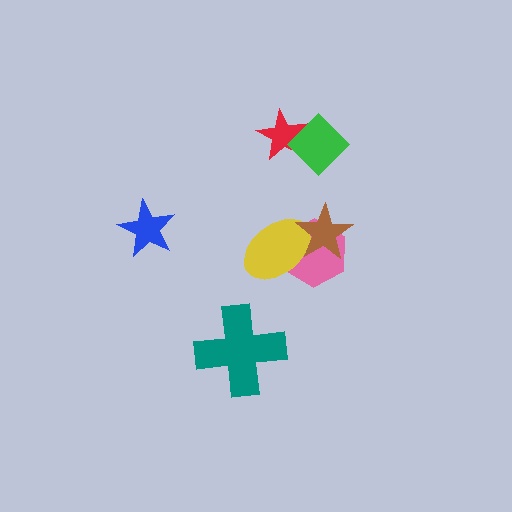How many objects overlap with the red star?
1 object overlaps with the red star.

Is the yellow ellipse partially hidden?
Yes, it is partially covered by another shape.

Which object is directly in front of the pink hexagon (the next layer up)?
The yellow ellipse is directly in front of the pink hexagon.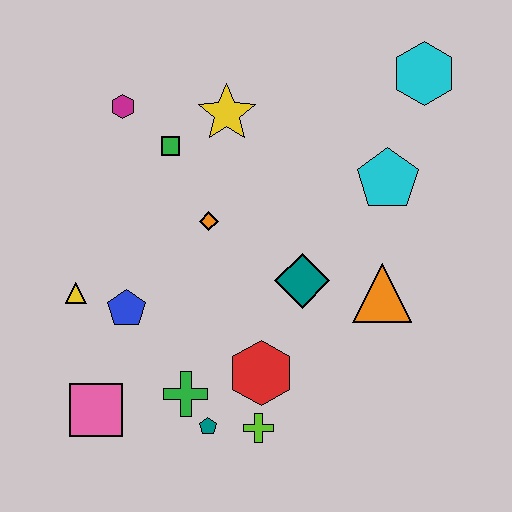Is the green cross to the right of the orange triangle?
No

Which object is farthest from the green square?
The lime cross is farthest from the green square.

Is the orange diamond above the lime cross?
Yes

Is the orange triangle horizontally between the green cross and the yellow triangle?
No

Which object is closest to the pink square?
The green cross is closest to the pink square.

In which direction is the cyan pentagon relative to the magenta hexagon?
The cyan pentagon is to the right of the magenta hexagon.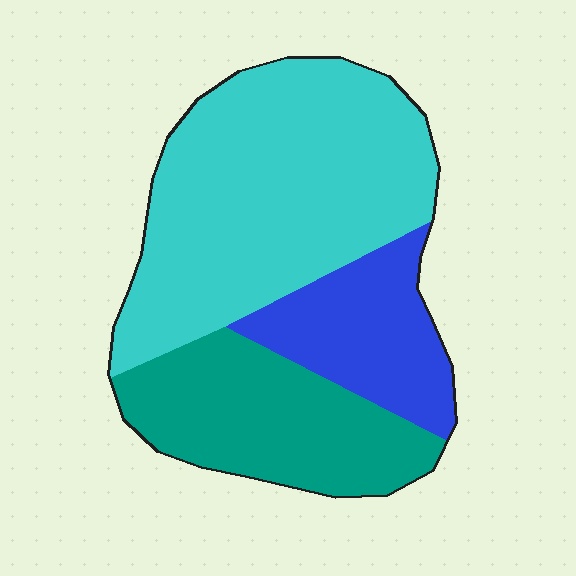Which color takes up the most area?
Cyan, at roughly 55%.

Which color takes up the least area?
Blue, at roughly 20%.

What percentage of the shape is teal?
Teal takes up about one quarter (1/4) of the shape.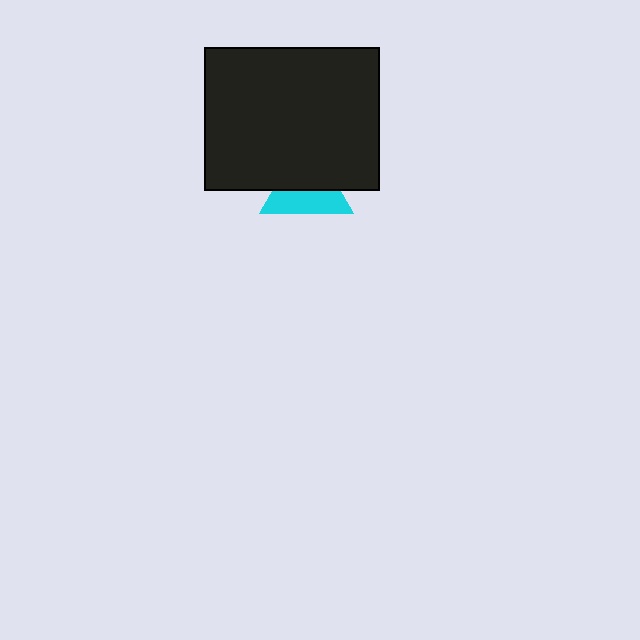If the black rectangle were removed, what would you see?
You would see the complete cyan triangle.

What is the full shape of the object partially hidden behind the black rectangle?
The partially hidden object is a cyan triangle.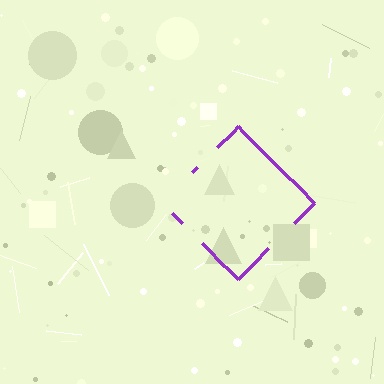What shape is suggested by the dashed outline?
The dashed outline suggests a diamond.